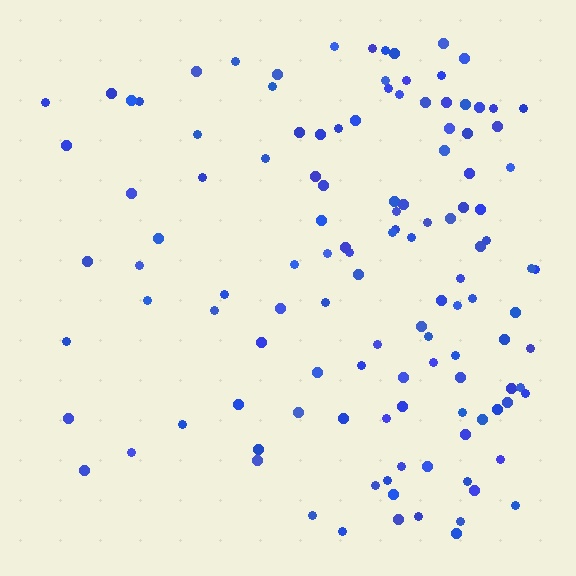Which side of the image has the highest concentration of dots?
The right.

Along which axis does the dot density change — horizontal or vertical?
Horizontal.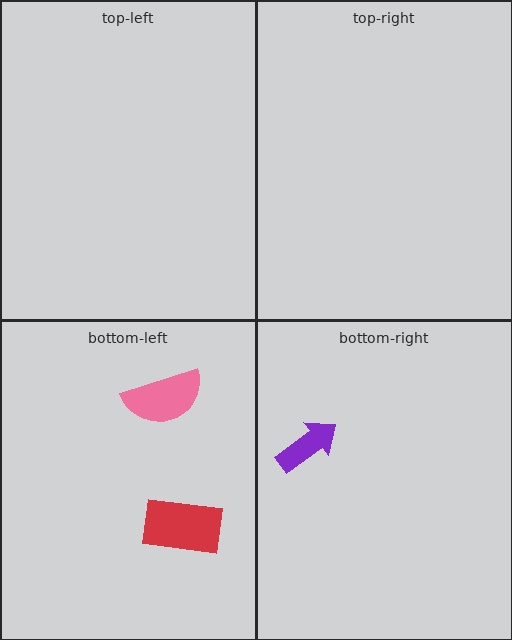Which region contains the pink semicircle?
The bottom-left region.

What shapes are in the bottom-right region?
The purple arrow.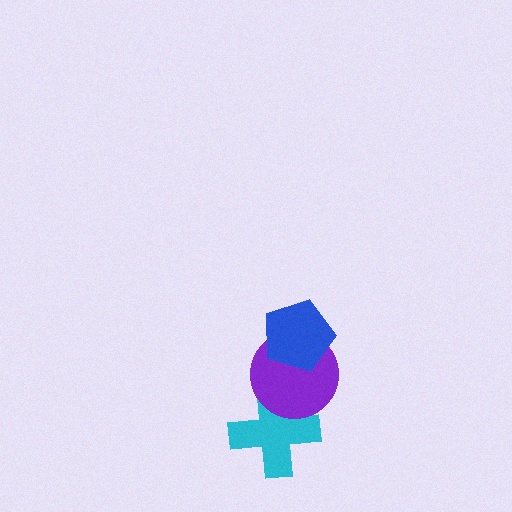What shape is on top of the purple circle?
The blue pentagon is on top of the purple circle.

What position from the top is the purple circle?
The purple circle is 2nd from the top.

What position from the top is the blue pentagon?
The blue pentagon is 1st from the top.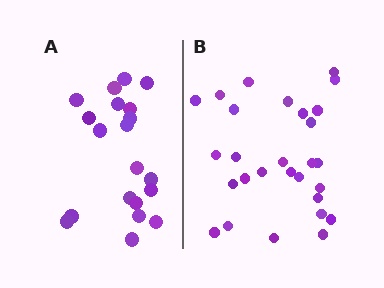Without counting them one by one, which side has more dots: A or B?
Region B (the right region) has more dots.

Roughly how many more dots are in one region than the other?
Region B has roughly 8 or so more dots than region A.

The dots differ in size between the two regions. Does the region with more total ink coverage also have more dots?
No. Region A has more total ink coverage because its dots are larger, but region B actually contains more individual dots. Total area can be misleading — the number of items is what matters here.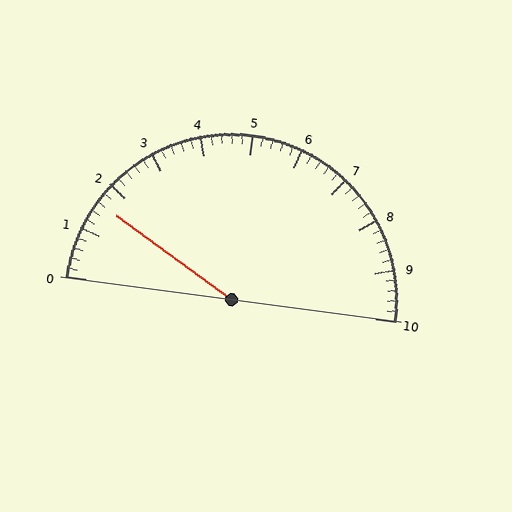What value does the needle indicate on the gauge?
The needle indicates approximately 1.6.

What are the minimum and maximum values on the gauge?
The gauge ranges from 0 to 10.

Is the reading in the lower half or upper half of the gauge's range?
The reading is in the lower half of the range (0 to 10).